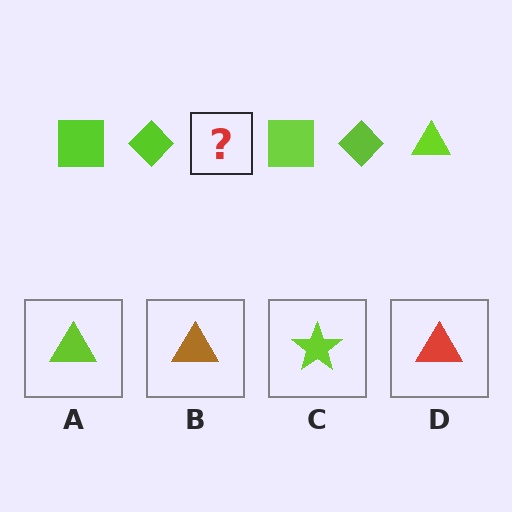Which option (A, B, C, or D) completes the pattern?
A.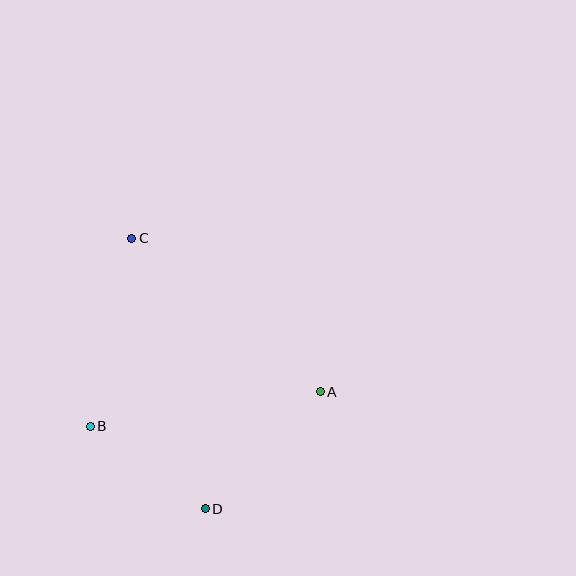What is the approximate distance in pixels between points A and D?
The distance between A and D is approximately 164 pixels.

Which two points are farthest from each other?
Points C and D are farthest from each other.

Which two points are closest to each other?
Points B and D are closest to each other.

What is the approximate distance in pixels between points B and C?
The distance between B and C is approximately 192 pixels.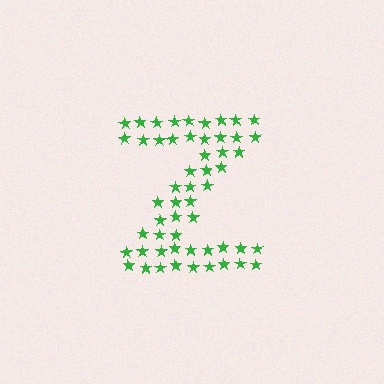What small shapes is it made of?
It is made of small stars.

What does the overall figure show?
The overall figure shows the letter Z.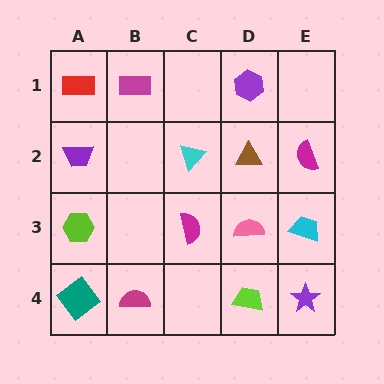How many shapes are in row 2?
4 shapes.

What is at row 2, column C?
A cyan triangle.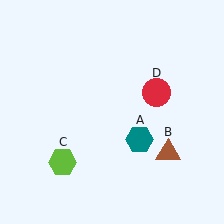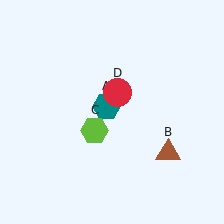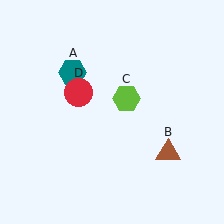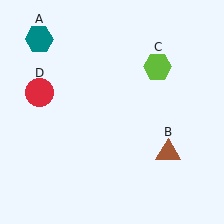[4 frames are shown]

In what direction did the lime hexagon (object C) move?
The lime hexagon (object C) moved up and to the right.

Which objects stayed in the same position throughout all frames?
Brown triangle (object B) remained stationary.